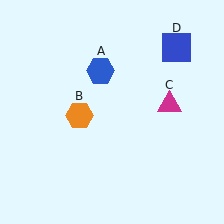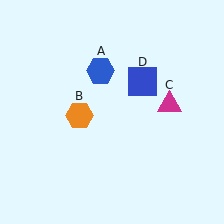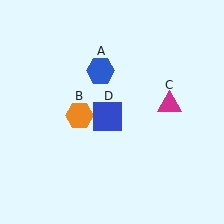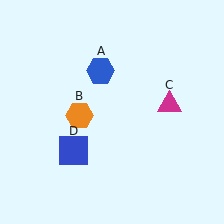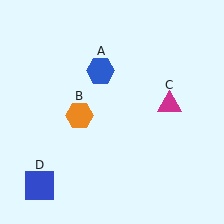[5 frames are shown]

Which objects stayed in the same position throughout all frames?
Blue hexagon (object A) and orange hexagon (object B) and magenta triangle (object C) remained stationary.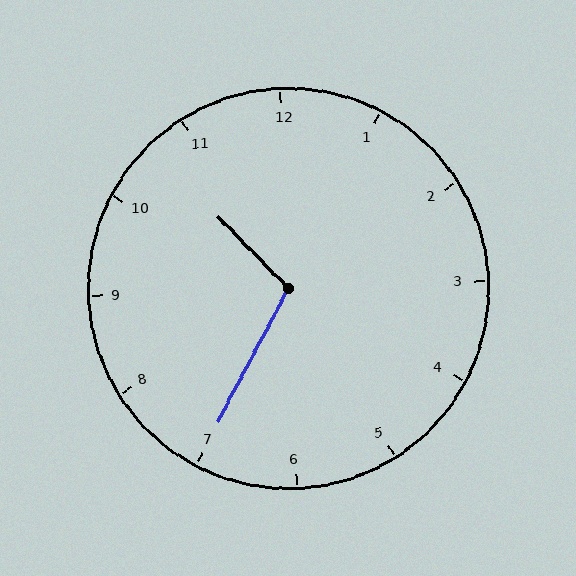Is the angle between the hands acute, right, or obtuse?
It is obtuse.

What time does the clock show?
10:35.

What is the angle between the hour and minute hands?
Approximately 108 degrees.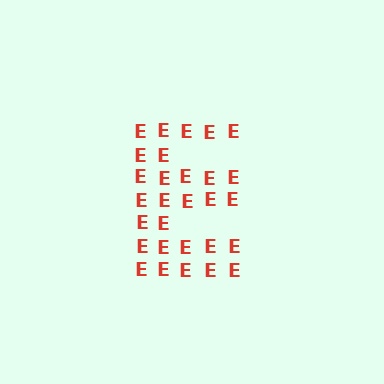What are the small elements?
The small elements are letter E's.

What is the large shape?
The large shape is the letter E.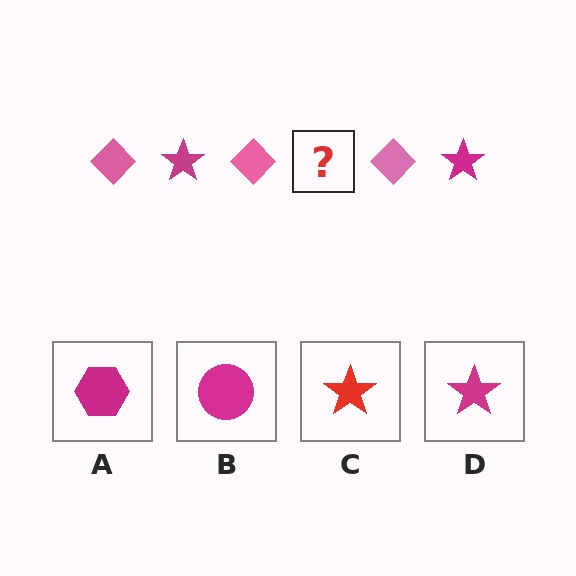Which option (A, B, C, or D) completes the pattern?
D.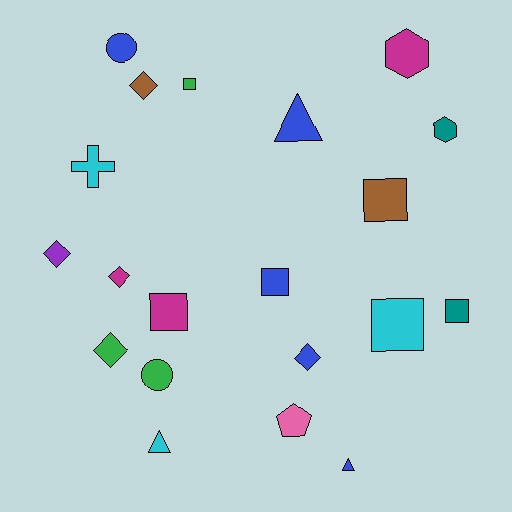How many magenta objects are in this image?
There are 3 magenta objects.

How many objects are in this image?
There are 20 objects.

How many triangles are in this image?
There are 3 triangles.